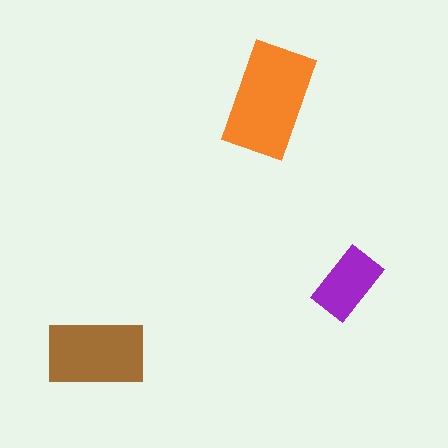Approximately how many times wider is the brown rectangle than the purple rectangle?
About 1.5 times wider.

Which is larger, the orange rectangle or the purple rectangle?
The orange one.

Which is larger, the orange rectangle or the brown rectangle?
The orange one.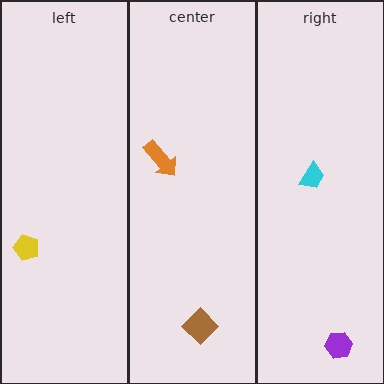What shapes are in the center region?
The brown diamond, the orange arrow.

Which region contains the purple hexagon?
The right region.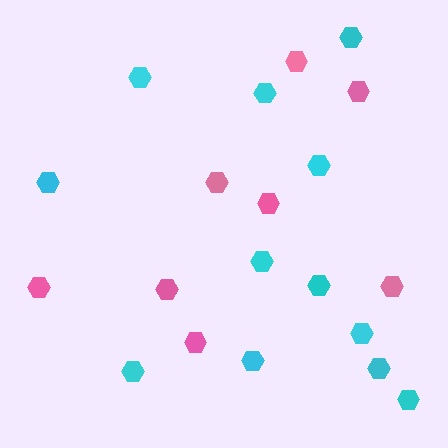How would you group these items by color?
There are 2 groups: one group of cyan hexagons (12) and one group of pink hexagons (8).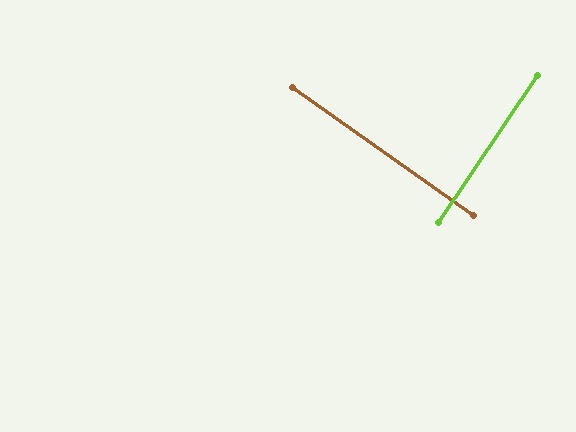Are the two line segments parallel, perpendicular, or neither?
Perpendicular — they meet at approximately 89°.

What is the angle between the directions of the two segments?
Approximately 89 degrees.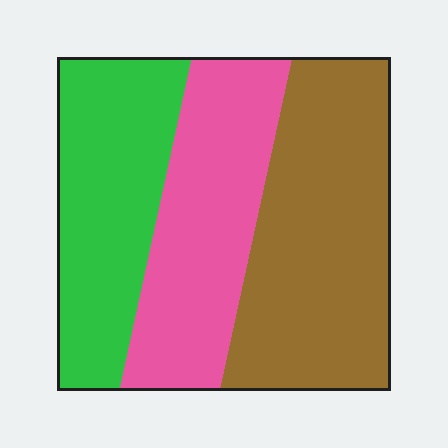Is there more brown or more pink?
Brown.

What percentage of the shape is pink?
Pink takes up between a sixth and a third of the shape.